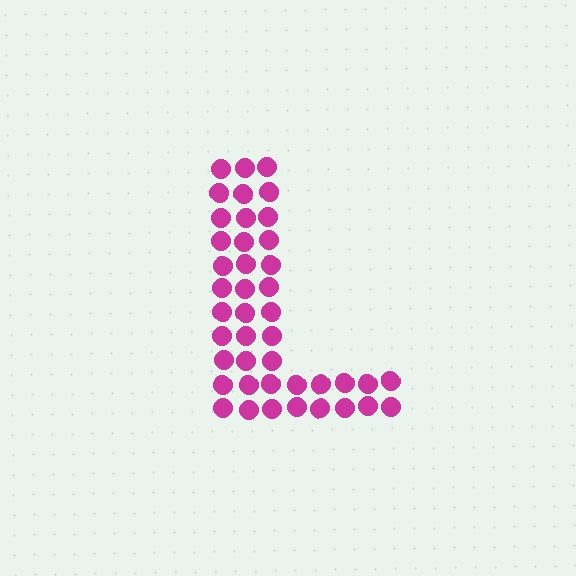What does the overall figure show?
The overall figure shows the letter L.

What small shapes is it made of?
It is made of small circles.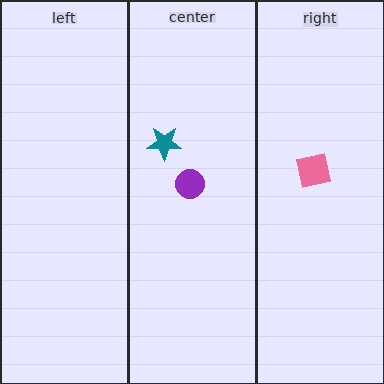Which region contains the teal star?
The center region.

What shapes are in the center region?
The teal star, the purple circle.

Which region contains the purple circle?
The center region.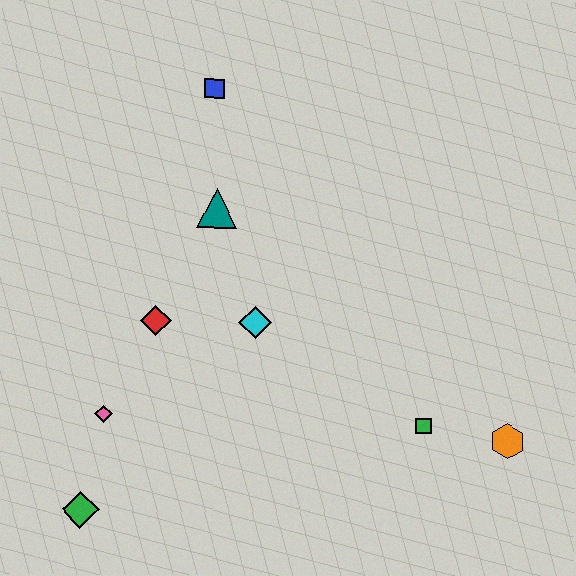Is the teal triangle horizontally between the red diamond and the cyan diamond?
Yes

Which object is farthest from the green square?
The blue square is farthest from the green square.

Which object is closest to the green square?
The orange hexagon is closest to the green square.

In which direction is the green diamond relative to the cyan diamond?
The green diamond is below the cyan diamond.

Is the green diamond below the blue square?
Yes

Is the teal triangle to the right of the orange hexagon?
No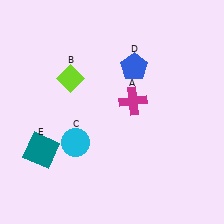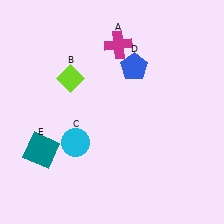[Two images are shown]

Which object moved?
The magenta cross (A) moved up.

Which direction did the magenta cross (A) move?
The magenta cross (A) moved up.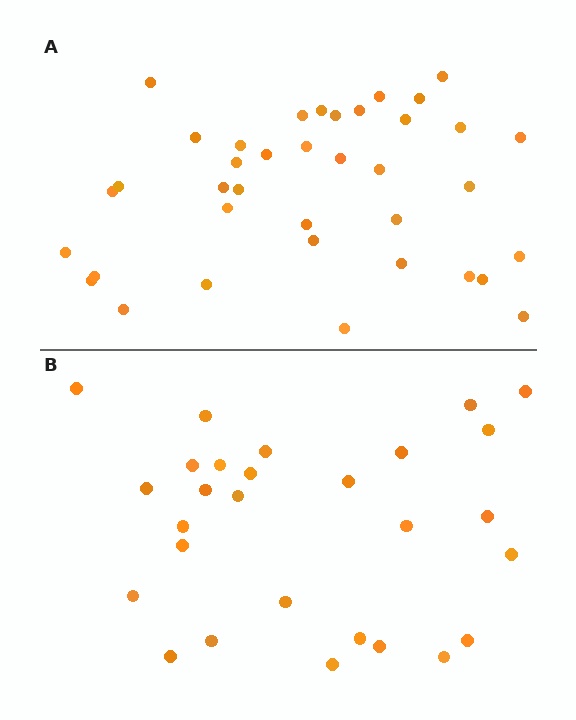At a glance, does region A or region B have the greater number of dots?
Region A (the top region) has more dots.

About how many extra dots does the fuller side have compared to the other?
Region A has roughly 10 or so more dots than region B.